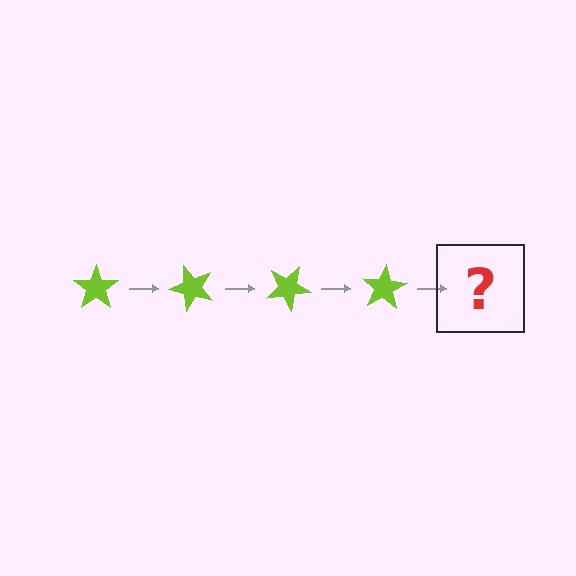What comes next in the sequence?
The next element should be a lime star rotated 200 degrees.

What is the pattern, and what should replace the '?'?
The pattern is that the star rotates 50 degrees each step. The '?' should be a lime star rotated 200 degrees.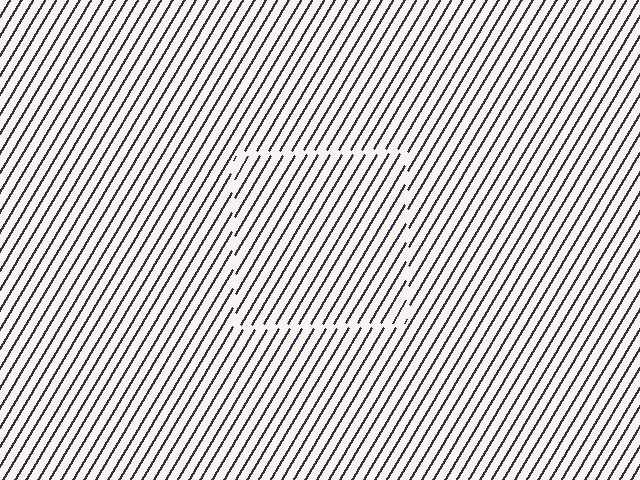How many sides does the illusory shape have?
4 sides — the line-ends trace a square.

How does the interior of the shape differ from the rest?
The interior of the shape contains the same grating, shifted by half a period — the contour is defined by the phase discontinuity where line-ends from the inner and outer gratings abut.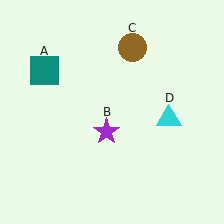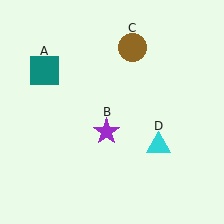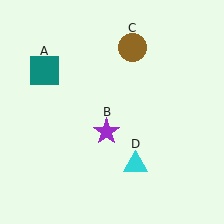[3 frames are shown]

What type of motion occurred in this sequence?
The cyan triangle (object D) rotated clockwise around the center of the scene.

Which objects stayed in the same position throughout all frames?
Teal square (object A) and purple star (object B) and brown circle (object C) remained stationary.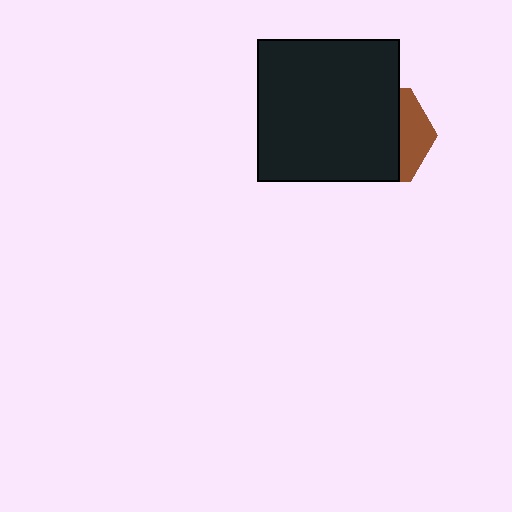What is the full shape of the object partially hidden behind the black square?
The partially hidden object is a brown hexagon.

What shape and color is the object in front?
The object in front is a black square.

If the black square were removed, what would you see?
You would see the complete brown hexagon.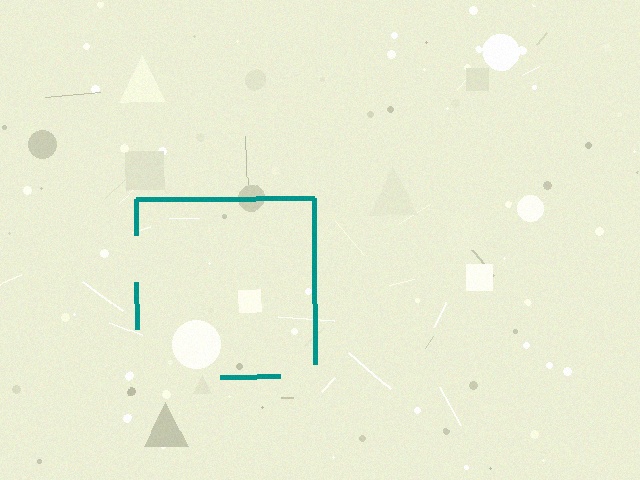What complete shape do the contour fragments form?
The contour fragments form a square.